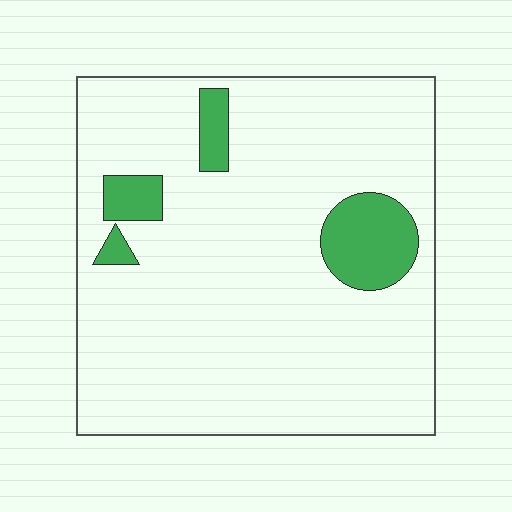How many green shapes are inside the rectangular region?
4.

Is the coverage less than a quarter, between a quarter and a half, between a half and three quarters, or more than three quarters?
Less than a quarter.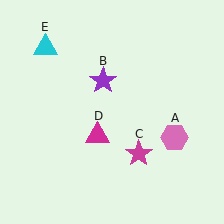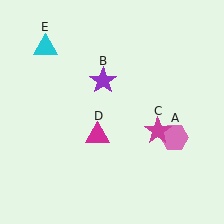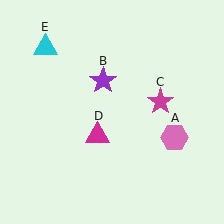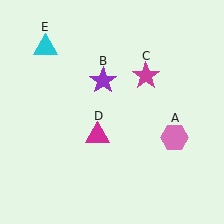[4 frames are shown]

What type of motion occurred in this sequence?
The magenta star (object C) rotated counterclockwise around the center of the scene.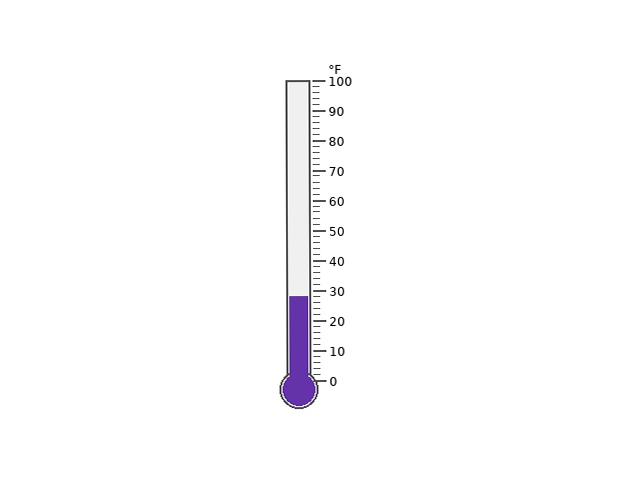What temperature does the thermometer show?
The thermometer shows approximately 28°F.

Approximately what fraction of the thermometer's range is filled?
The thermometer is filled to approximately 30% of its range.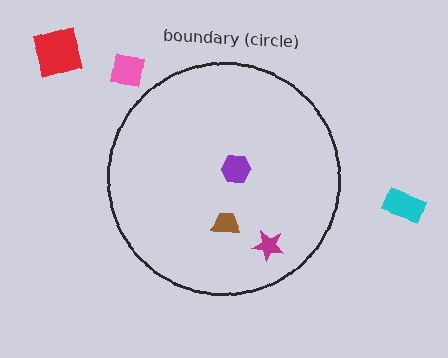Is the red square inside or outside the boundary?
Outside.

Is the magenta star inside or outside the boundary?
Inside.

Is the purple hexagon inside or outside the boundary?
Inside.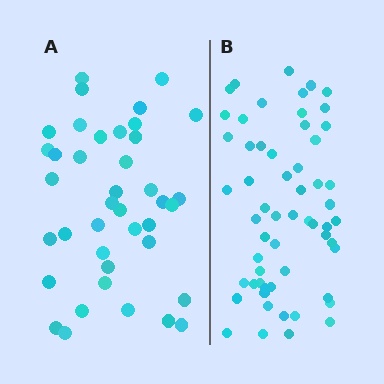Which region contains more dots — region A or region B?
Region B (the right region) has more dots.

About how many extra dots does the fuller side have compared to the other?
Region B has approximately 20 more dots than region A.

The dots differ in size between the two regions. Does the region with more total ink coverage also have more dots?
No. Region A has more total ink coverage because its dots are larger, but region B actually contains more individual dots. Total area can be misleading — the number of items is what matters here.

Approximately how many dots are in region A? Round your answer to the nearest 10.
About 40 dots.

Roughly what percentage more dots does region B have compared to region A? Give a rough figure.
About 45% more.